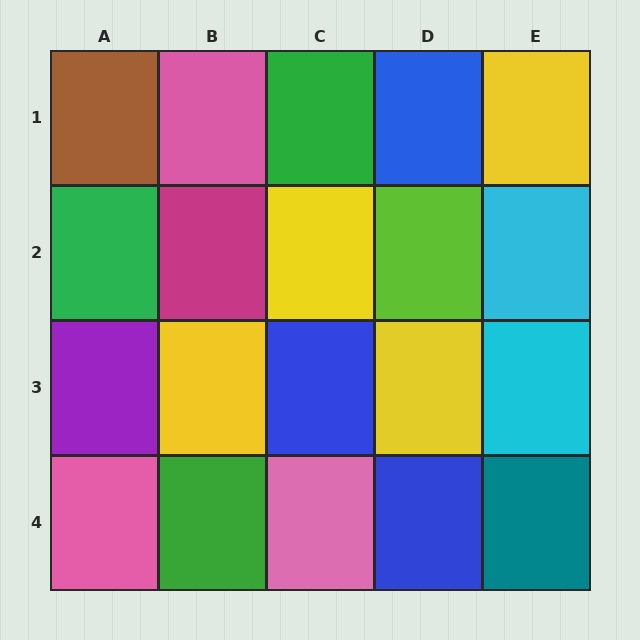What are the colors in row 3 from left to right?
Purple, yellow, blue, yellow, cyan.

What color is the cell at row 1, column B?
Pink.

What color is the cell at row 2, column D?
Lime.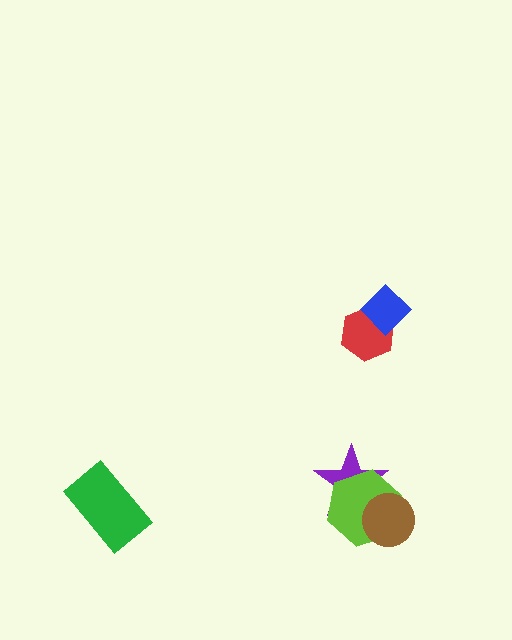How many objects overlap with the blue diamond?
1 object overlaps with the blue diamond.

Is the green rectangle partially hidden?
No, no other shape covers it.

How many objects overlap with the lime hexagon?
2 objects overlap with the lime hexagon.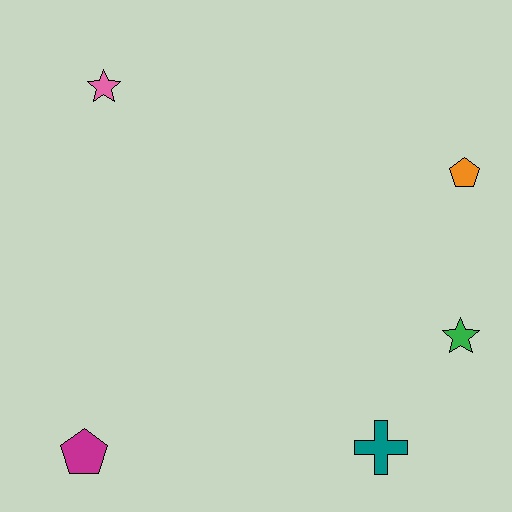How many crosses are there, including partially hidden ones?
There is 1 cross.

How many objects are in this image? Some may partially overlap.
There are 5 objects.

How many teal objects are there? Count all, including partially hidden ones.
There is 1 teal object.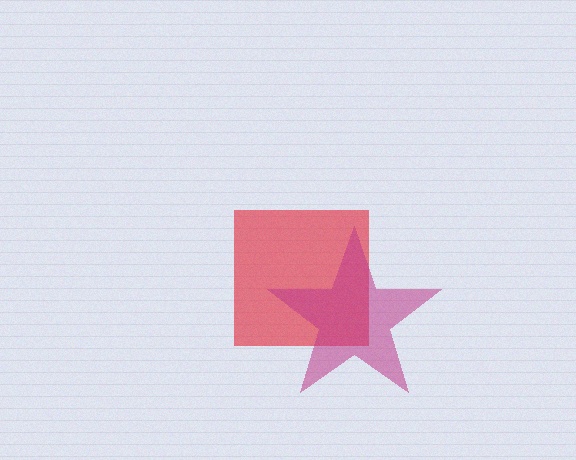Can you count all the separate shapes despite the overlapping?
Yes, there are 2 separate shapes.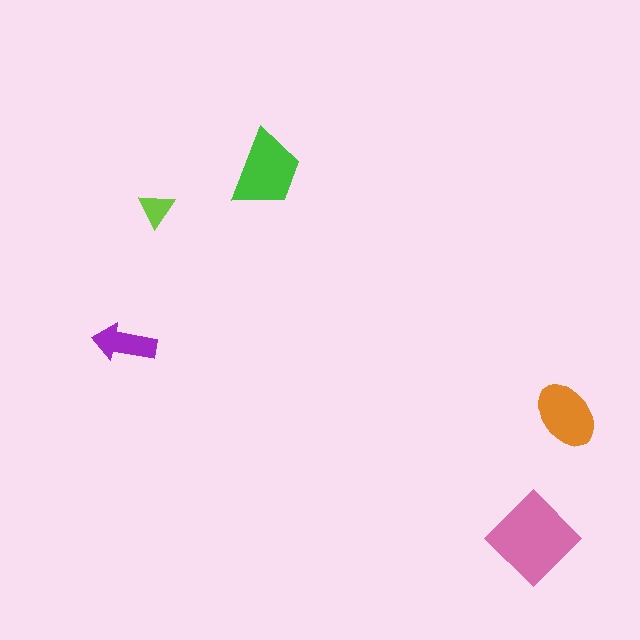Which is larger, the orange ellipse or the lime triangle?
The orange ellipse.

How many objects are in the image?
There are 5 objects in the image.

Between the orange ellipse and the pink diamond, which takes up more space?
The pink diamond.